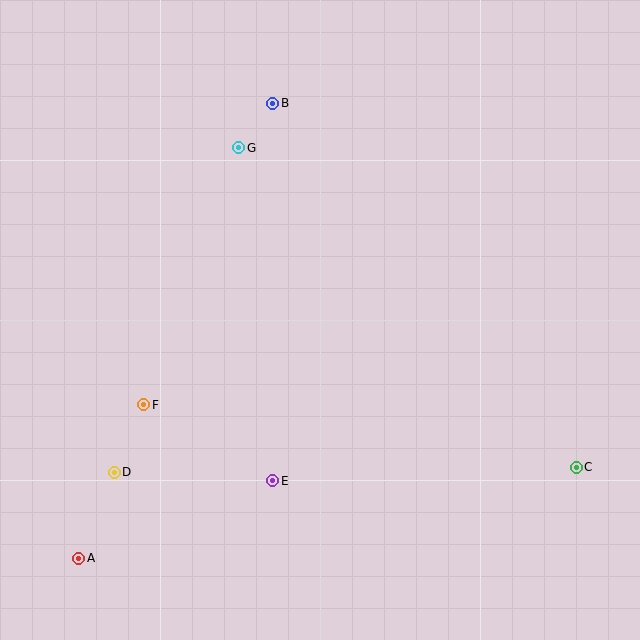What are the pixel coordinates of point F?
Point F is at (144, 405).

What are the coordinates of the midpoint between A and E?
The midpoint between A and E is at (176, 520).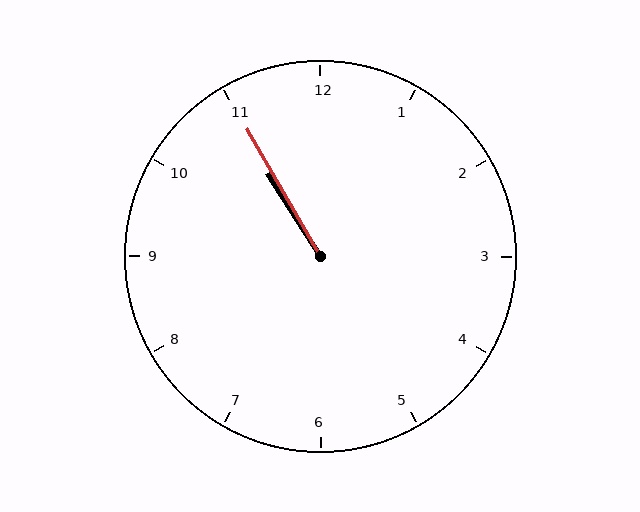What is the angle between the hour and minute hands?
Approximately 2 degrees.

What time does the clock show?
10:55.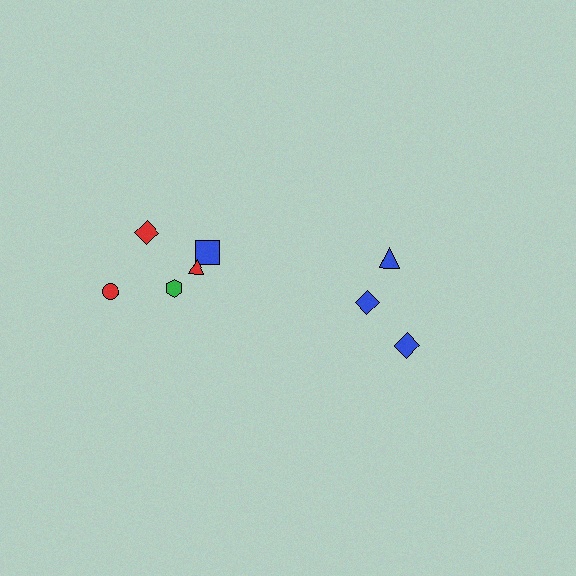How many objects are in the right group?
There are 3 objects.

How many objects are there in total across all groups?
There are 8 objects.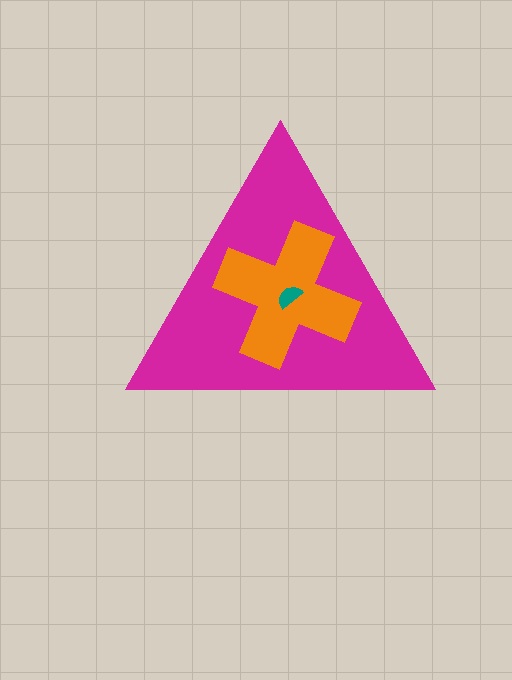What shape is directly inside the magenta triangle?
The orange cross.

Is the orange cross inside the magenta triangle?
Yes.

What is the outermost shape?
The magenta triangle.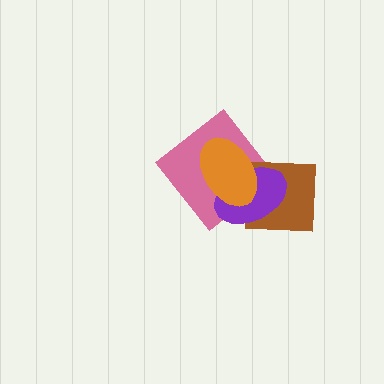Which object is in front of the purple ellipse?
The orange ellipse is in front of the purple ellipse.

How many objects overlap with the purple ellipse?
3 objects overlap with the purple ellipse.